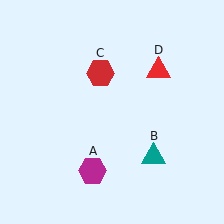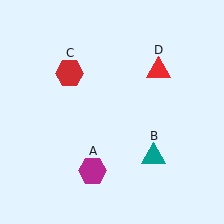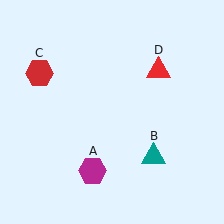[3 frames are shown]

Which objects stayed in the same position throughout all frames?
Magenta hexagon (object A) and teal triangle (object B) and red triangle (object D) remained stationary.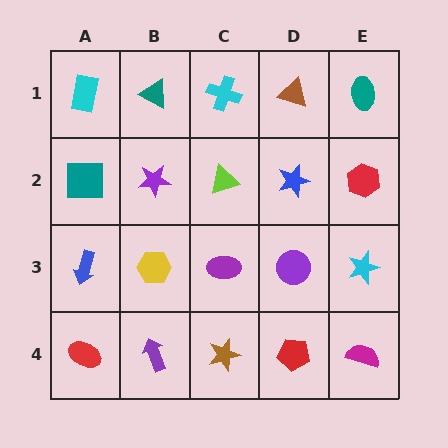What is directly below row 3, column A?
A red ellipse.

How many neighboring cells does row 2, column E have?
3.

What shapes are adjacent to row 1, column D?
A blue star (row 2, column D), a cyan cross (row 1, column C), a teal ellipse (row 1, column E).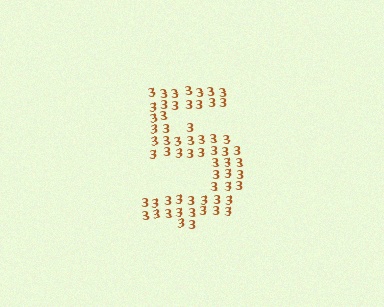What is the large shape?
The large shape is the digit 5.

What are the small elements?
The small elements are digit 3's.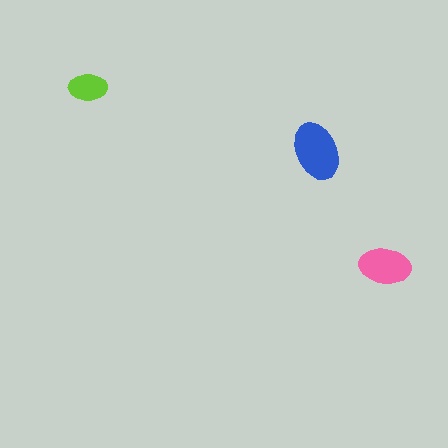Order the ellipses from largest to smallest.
the blue one, the pink one, the lime one.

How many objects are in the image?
There are 3 objects in the image.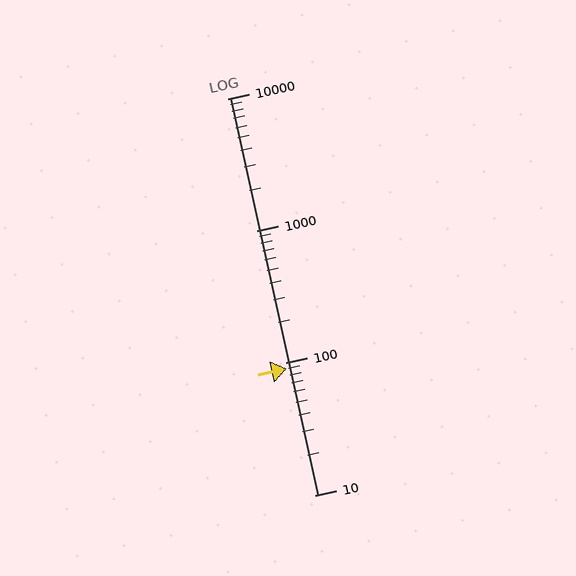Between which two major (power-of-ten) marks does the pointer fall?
The pointer is between 10 and 100.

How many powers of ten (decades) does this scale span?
The scale spans 3 decades, from 10 to 10000.